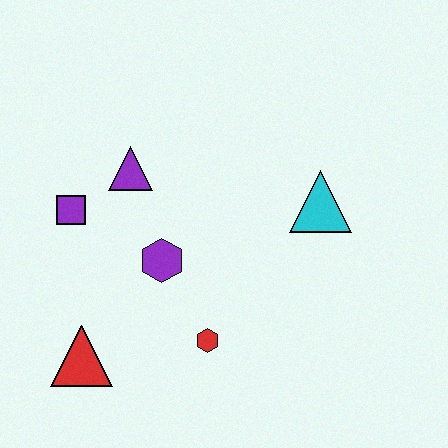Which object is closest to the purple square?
The purple triangle is closest to the purple square.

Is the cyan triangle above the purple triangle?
No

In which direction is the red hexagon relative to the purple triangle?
The red hexagon is below the purple triangle.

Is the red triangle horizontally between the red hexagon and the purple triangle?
No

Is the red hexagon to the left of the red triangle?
No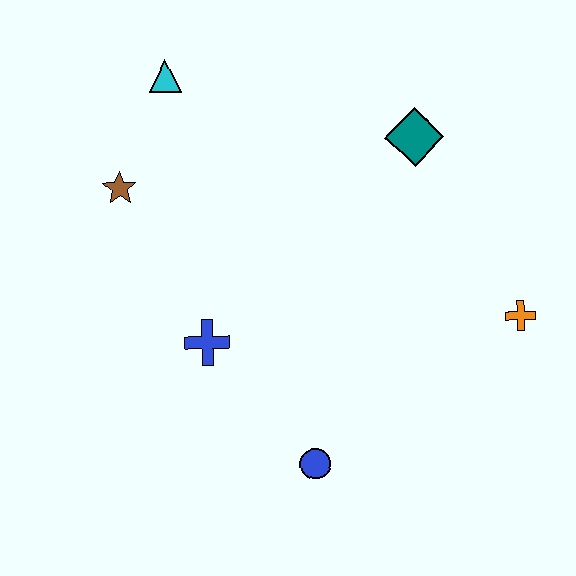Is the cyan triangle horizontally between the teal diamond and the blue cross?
No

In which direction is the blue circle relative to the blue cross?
The blue circle is below the blue cross.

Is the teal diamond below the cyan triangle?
Yes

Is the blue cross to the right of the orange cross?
No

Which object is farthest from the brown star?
The orange cross is farthest from the brown star.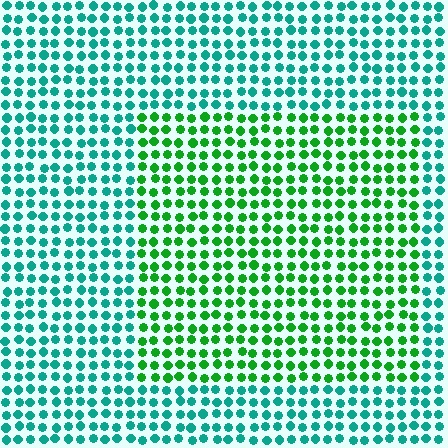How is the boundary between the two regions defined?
The boundary is defined purely by a slight shift in hue (about 45 degrees). Spacing, size, and orientation are identical on both sides.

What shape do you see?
I see a rectangle.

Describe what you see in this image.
The image is filled with small teal elements in a uniform arrangement. A rectangle-shaped region is visible where the elements are tinted to a slightly different hue, forming a subtle color boundary.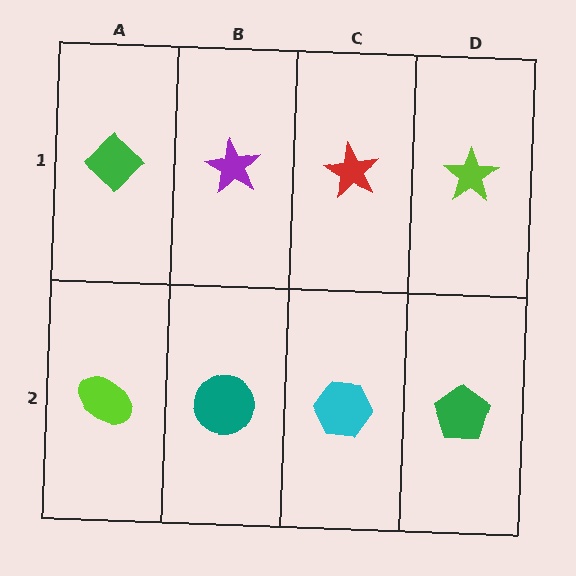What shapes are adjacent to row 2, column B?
A purple star (row 1, column B), a lime ellipse (row 2, column A), a cyan hexagon (row 2, column C).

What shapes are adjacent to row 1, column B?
A teal circle (row 2, column B), a green diamond (row 1, column A), a red star (row 1, column C).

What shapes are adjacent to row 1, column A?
A lime ellipse (row 2, column A), a purple star (row 1, column B).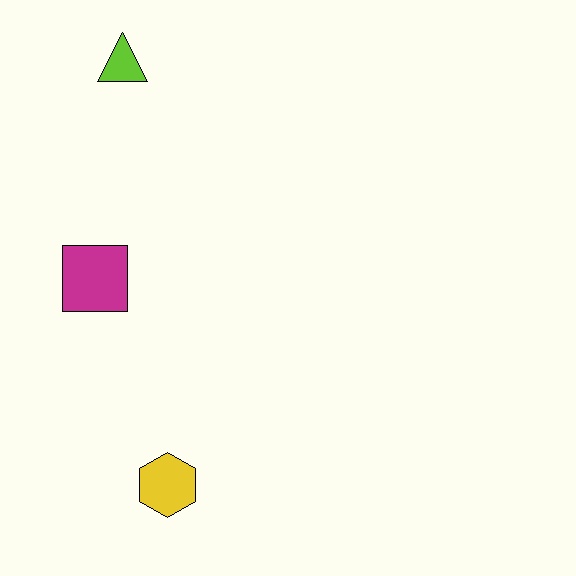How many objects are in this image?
There are 3 objects.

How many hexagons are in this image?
There is 1 hexagon.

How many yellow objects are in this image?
There is 1 yellow object.